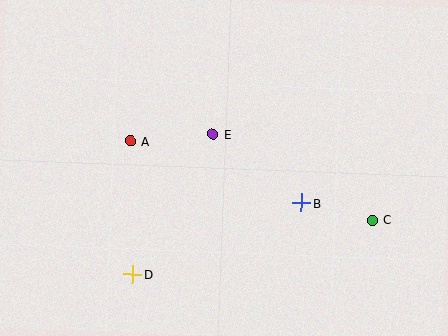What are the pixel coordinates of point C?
Point C is at (372, 220).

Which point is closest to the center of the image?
Point E at (213, 134) is closest to the center.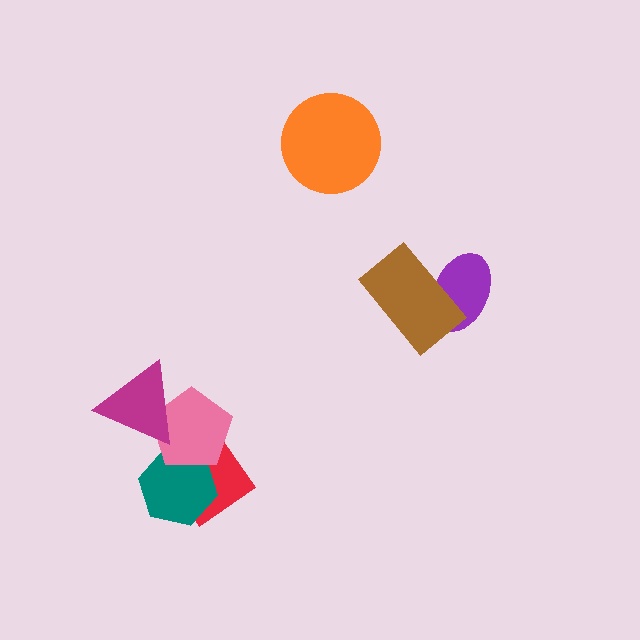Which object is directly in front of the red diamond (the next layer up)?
The teal hexagon is directly in front of the red diamond.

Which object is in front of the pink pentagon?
The magenta triangle is in front of the pink pentagon.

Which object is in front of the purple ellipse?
The brown rectangle is in front of the purple ellipse.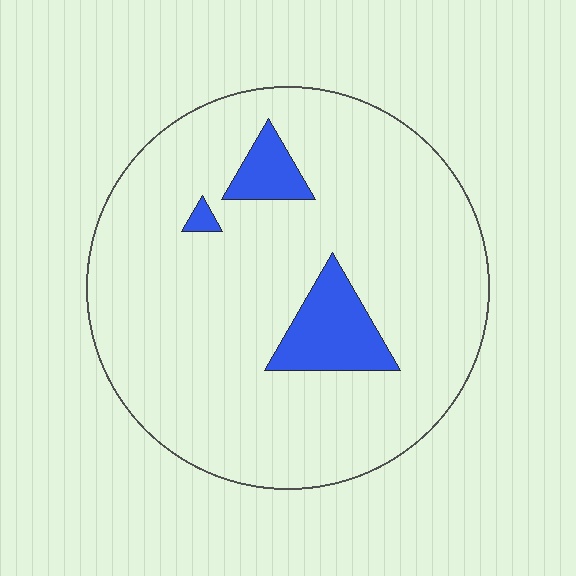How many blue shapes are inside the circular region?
3.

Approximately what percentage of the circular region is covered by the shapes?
Approximately 10%.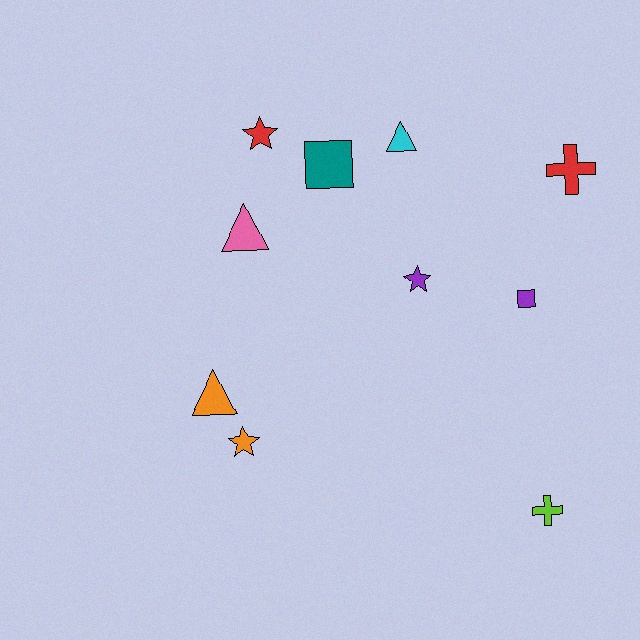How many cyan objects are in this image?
There is 1 cyan object.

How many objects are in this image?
There are 10 objects.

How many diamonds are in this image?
There are no diamonds.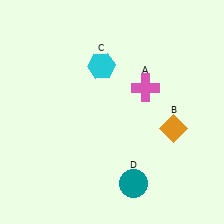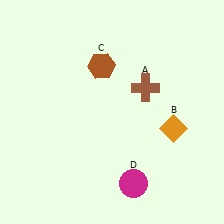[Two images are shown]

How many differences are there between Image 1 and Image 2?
There are 3 differences between the two images.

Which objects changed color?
A changed from pink to brown. C changed from cyan to brown. D changed from teal to magenta.